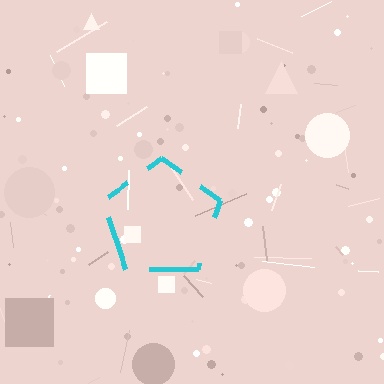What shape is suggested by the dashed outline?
The dashed outline suggests a pentagon.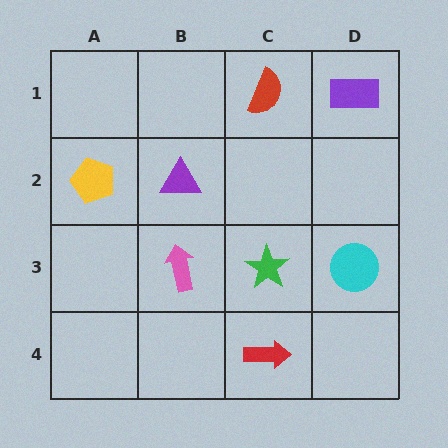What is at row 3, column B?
A pink arrow.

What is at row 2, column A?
A yellow pentagon.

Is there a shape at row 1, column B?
No, that cell is empty.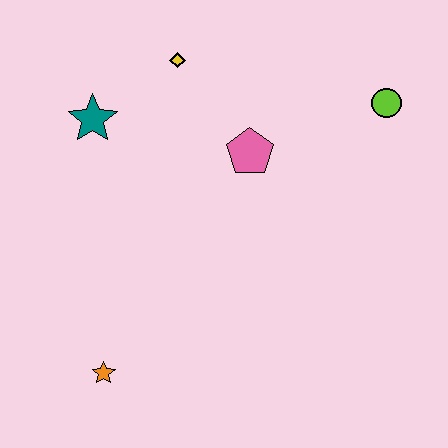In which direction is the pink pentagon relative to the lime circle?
The pink pentagon is to the left of the lime circle.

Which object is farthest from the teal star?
The lime circle is farthest from the teal star.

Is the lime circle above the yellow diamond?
No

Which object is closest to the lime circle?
The pink pentagon is closest to the lime circle.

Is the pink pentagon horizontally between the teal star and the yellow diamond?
No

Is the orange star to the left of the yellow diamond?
Yes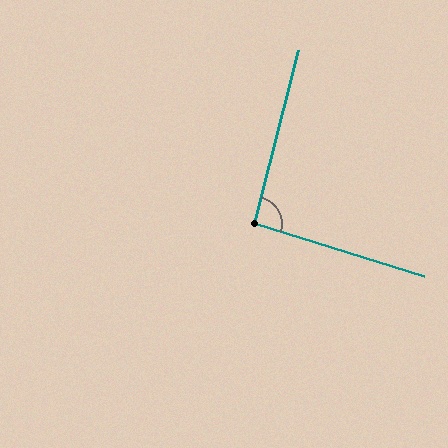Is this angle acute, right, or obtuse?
It is approximately a right angle.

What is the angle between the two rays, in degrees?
Approximately 93 degrees.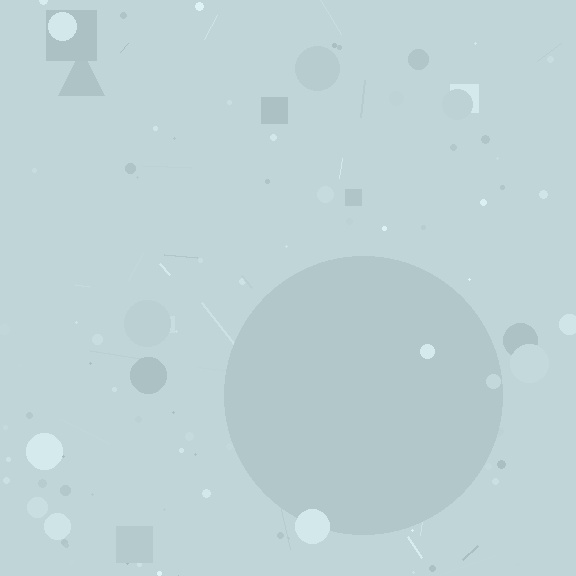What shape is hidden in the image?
A circle is hidden in the image.